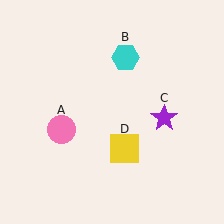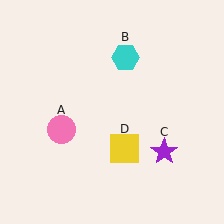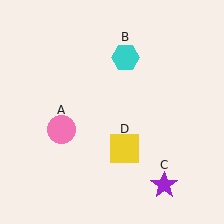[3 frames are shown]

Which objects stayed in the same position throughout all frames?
Pink circle (object A) and cyan hexagon (object B) and yellow square (object D) remained stationary.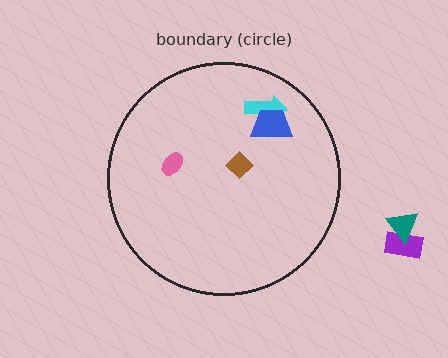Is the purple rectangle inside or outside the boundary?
Outside.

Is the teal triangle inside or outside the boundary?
Outside.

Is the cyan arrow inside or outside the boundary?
Inside.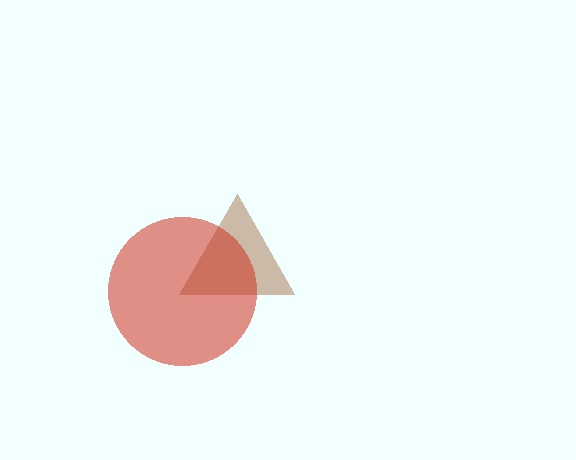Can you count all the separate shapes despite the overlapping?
Yes, there are 2 separate shapes.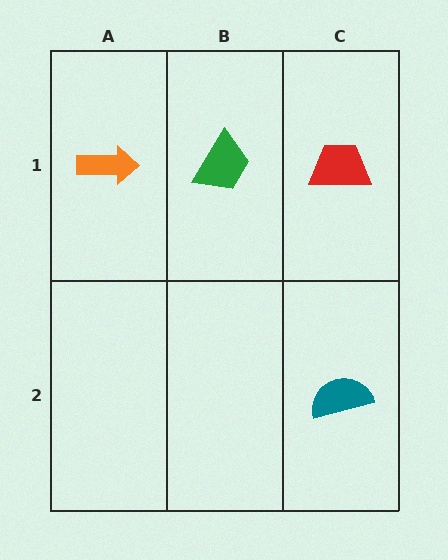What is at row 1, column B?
A green trapezoid.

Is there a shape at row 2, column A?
No, that cell is empty.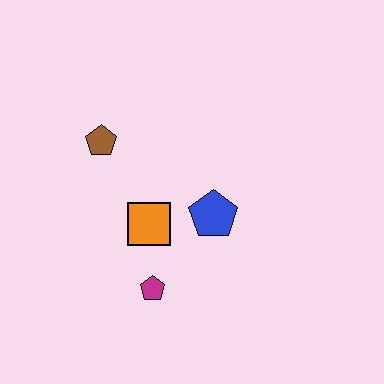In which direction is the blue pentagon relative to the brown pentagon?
The blue pentagon is to the right of the brown pentagon.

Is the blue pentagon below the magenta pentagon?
No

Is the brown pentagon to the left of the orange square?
Yes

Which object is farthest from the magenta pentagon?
The brown pentagon is farthest from the magenta pentagon.